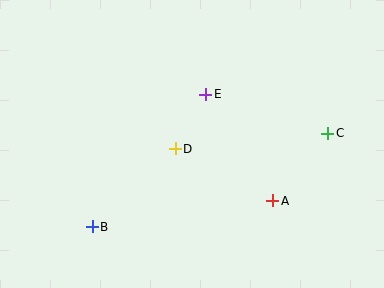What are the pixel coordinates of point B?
Point B is at (92, 227).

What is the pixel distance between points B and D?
The distance between B and D is 114 pixels.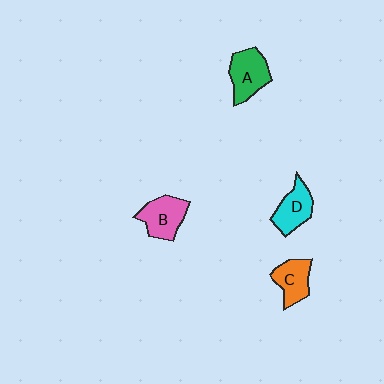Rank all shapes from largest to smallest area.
From largest to smallest: A (green), B (pink), D (cyan), C (orange).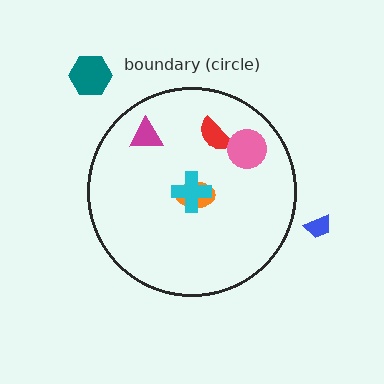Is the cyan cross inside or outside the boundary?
Inside.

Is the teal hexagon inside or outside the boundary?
Outside.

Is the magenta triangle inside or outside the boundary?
Inside.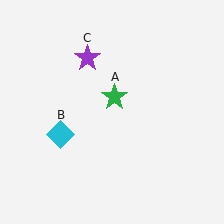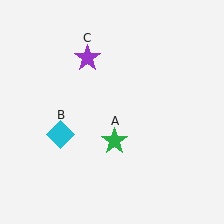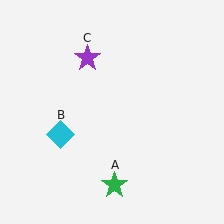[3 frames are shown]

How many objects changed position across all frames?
1 object changed position: green star (object A).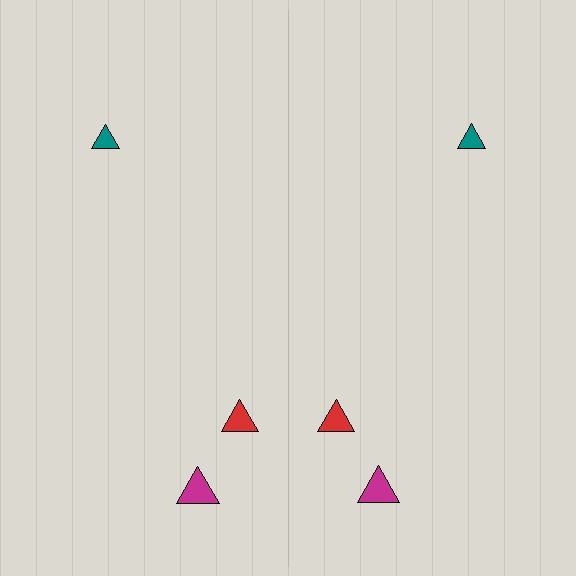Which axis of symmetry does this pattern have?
The pattern has a vertical axis of symmetry running through the center of the image.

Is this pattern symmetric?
Yes, this pattern has bilateral (reflection) symmetry.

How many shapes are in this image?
There are 6 shapes in this image.